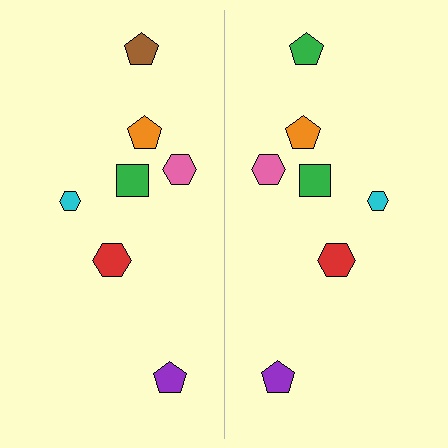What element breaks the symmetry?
The green pentagon on the right side breaks the symmetry — its mirror counterpart is brown.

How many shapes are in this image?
There are 14 shapes in this image.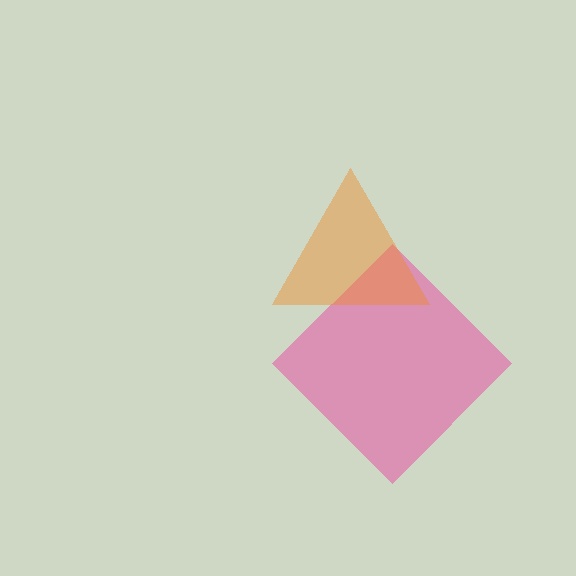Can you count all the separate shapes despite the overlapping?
Yes, there are 2 separate shapes.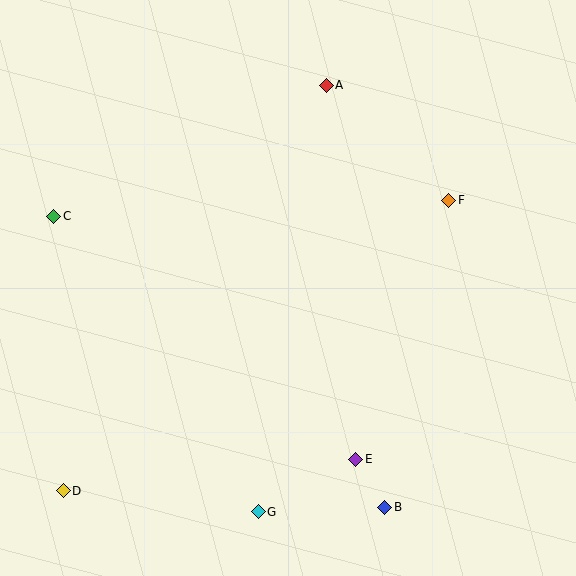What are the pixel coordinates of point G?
Point G is at (258, 512).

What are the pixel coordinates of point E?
Point E is at (356, 459).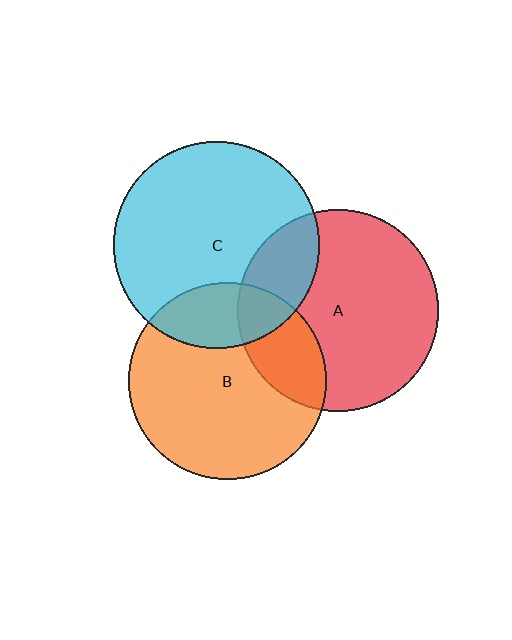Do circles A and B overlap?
Yes.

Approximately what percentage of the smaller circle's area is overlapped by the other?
Approximately 25%.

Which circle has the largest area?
Circle C (cyan).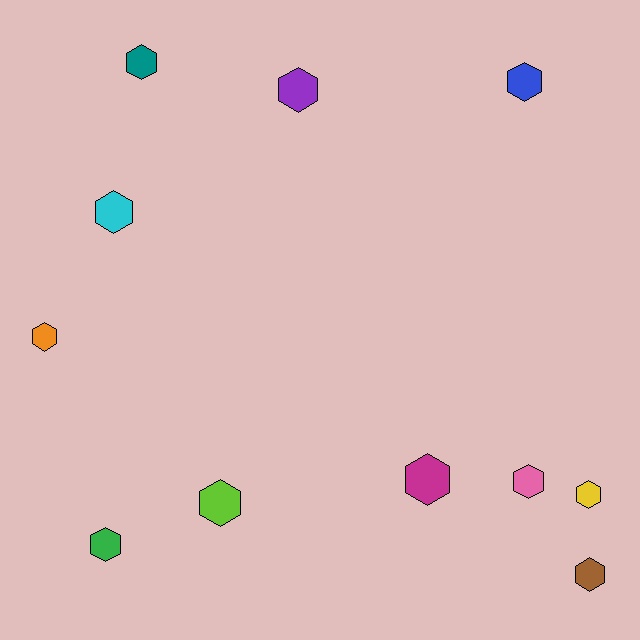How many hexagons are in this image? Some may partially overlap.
There are 11 hexagons.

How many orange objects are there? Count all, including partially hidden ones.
There is 1 orange object.